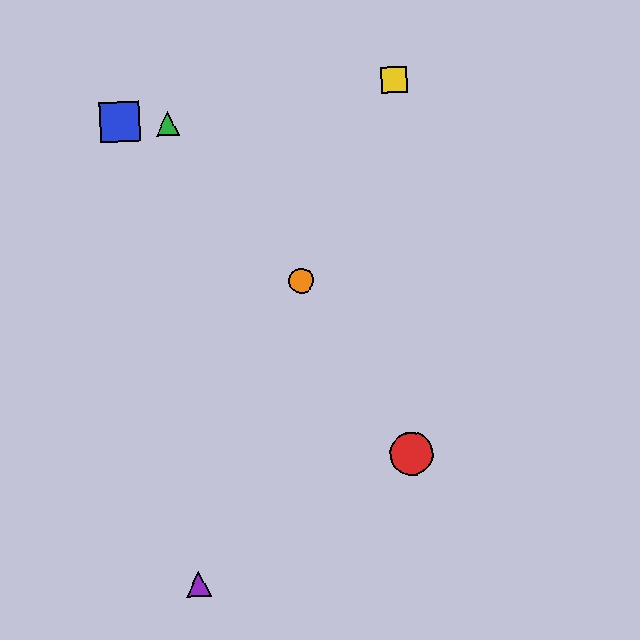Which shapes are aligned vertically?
The red circle, the yellow square are aligned vertically.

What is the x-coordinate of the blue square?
The blue square is at x≈120.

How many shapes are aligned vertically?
2 shapes (the red circle, the yellow square) are aligned vertically.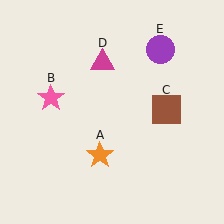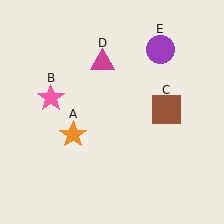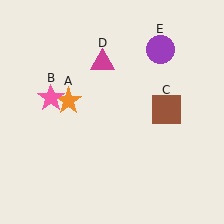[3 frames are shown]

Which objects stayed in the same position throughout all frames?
Pink star (object B) and brown square (object C) and magenta triangle (object D) and purple circle (object E) remained stationary.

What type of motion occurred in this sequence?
The orange star (object A) rotated clockwise around the center of the scene.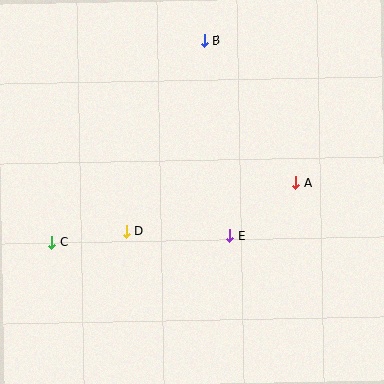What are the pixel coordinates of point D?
Point D is at (126, 232).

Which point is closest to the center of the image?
Point E at (230, 236) is closest to the center.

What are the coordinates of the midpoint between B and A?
The midpoint between B and A is at (250, 112).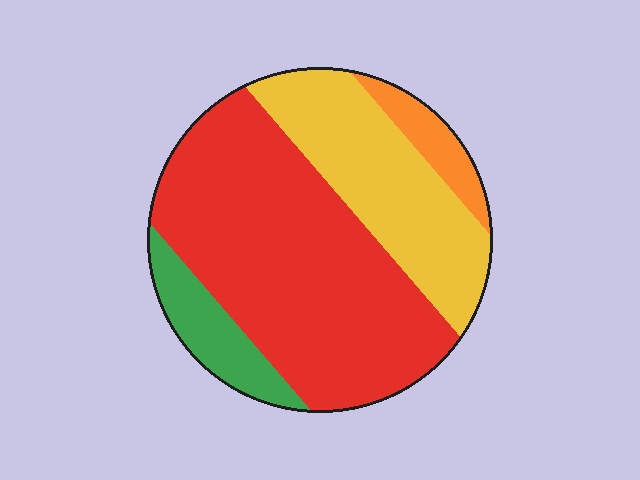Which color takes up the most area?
Red, at roughly 55%.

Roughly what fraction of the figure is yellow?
Yellow covers about 30% of the figure.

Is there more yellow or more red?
Red.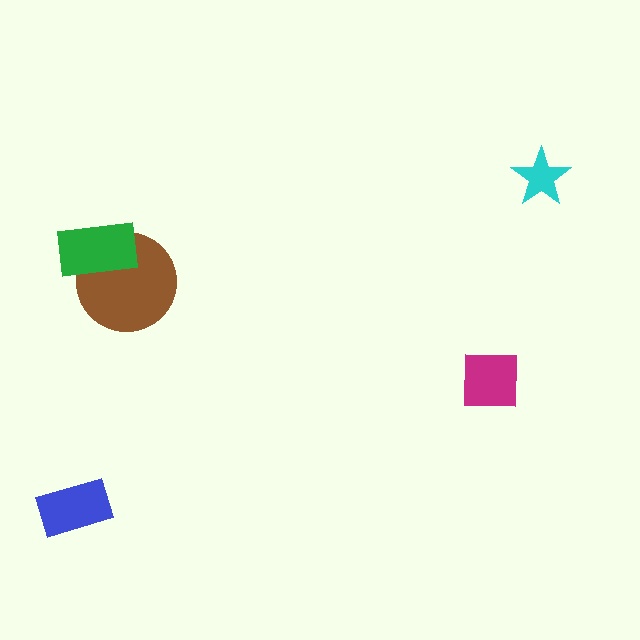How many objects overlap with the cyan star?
0 objects overlap with the cyan star.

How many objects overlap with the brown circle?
1 object overlaps with the brown circle.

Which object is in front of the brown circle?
The green rectangle is in front of the brown circle.